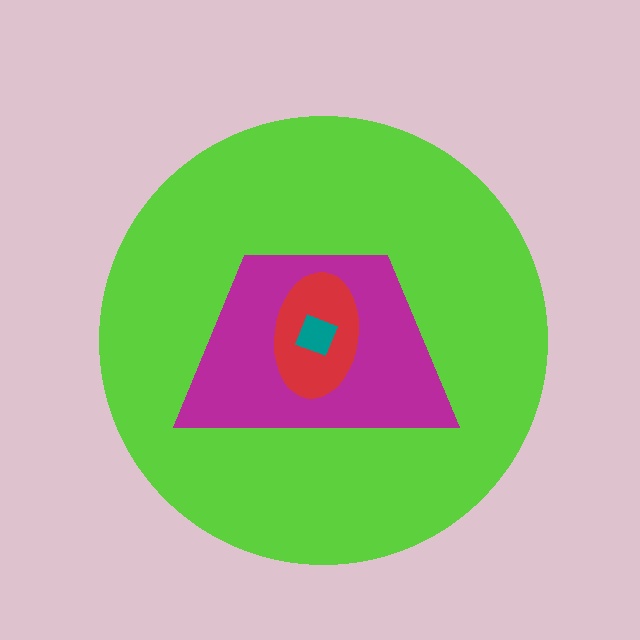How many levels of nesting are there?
4.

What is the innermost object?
The teal square.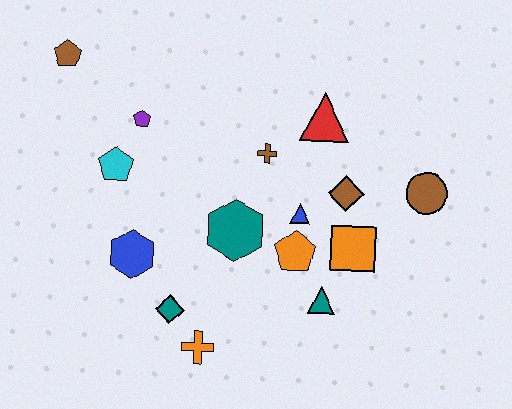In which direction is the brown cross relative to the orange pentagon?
The brown cross is above the orange pentagon.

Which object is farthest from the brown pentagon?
The brown circle is farthest from the brown pentagon.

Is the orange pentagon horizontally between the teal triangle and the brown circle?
No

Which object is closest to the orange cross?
The teal diamond is closest to the orange cross.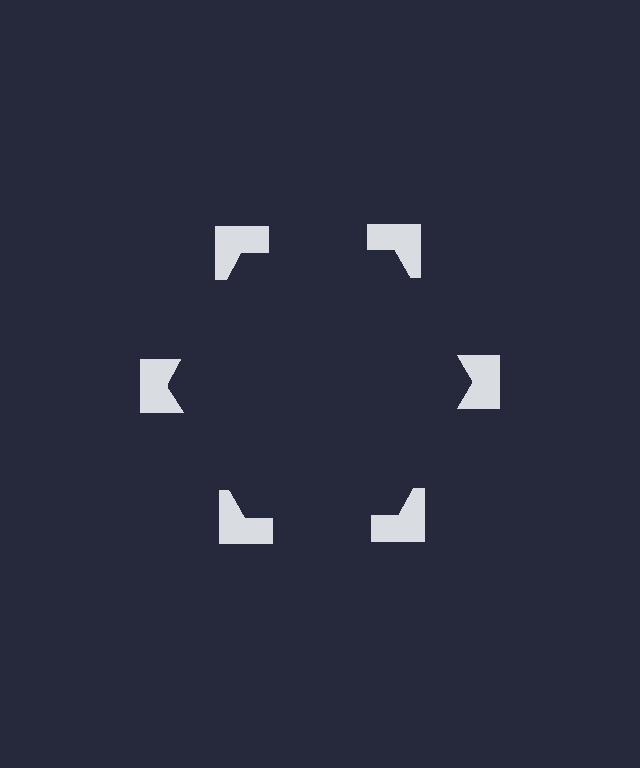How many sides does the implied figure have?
6 sides.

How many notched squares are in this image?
There are 6 — one at each vertex of the illusory hexagon.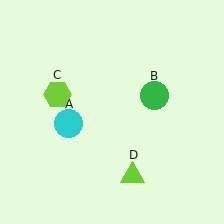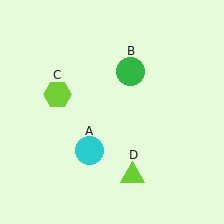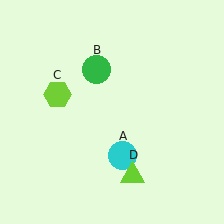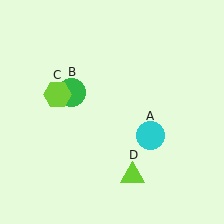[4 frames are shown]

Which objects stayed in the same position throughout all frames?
Lime hexagon (object C) and lime triangle (object D) remained stationary.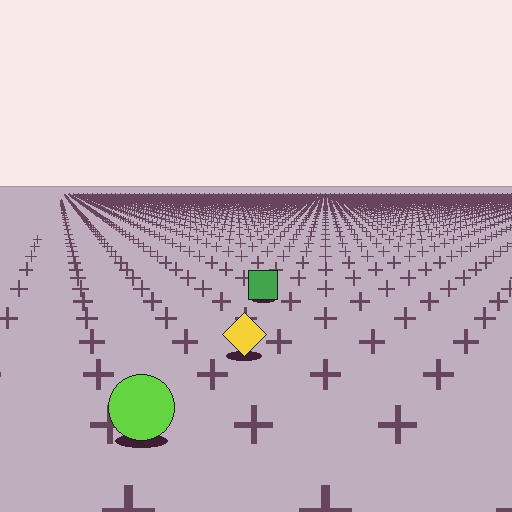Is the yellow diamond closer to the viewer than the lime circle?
No. The lime circle is closer — you can tell from the texture gradient: the ground texture is coarser near it.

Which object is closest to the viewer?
The lime circle is closest. The texture marks near it are larger and more spread out.